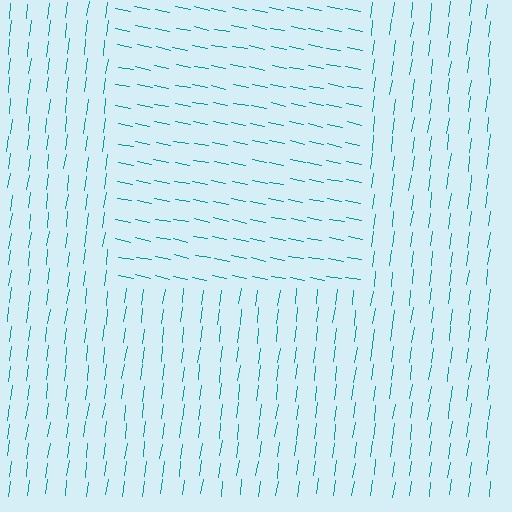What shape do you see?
I see a rectangle.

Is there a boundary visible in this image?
Yes, there is a texture boundary formed by a change in line orientation.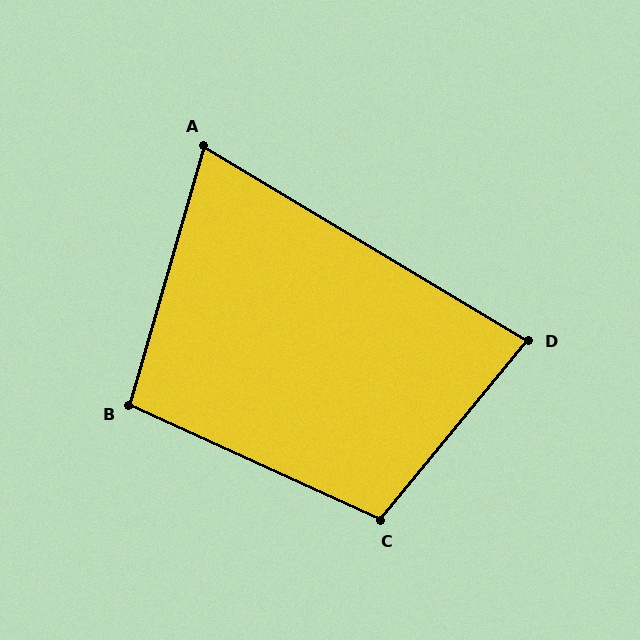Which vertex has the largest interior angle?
C, at approximately 105 degrees.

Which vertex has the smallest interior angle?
A, at approximately 75 degrees.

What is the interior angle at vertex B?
Approximately 98 degrees (obtuse).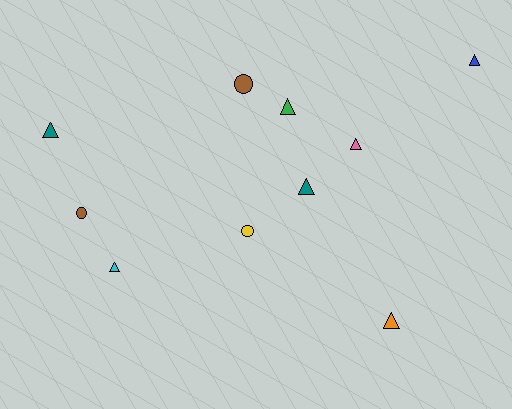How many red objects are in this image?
There are no red objects.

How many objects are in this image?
There are 10 objects.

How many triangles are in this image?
There are 7 triangles.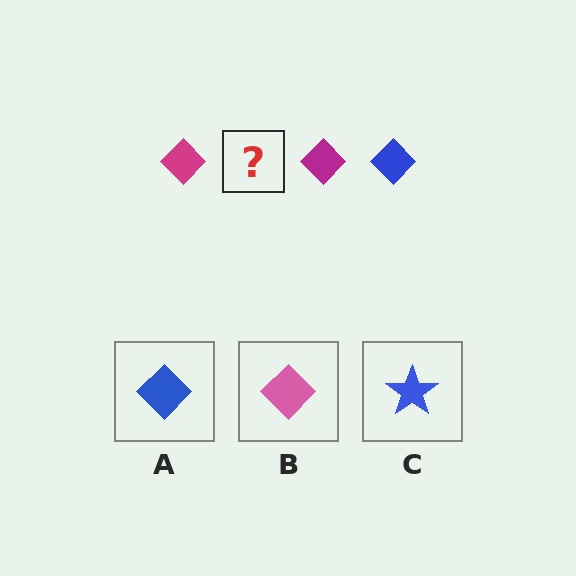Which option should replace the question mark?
Option A.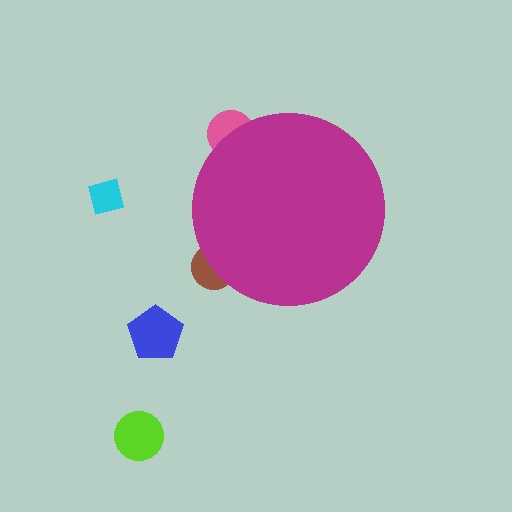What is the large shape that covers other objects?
A magenta circle.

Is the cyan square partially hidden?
No, the cyan square is fully visible.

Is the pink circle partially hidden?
Yes, the pink circle is partially hidden behind the magenta circle.